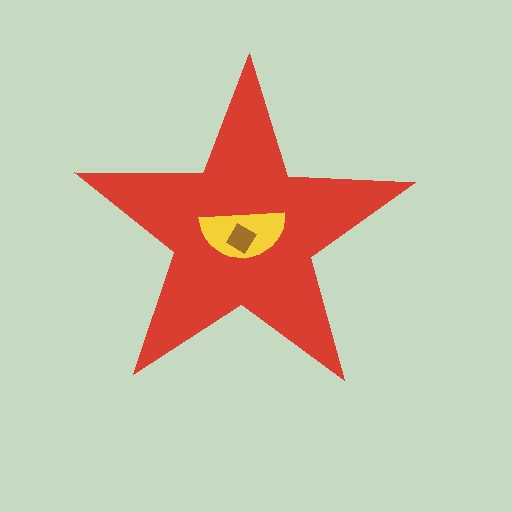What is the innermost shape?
The brown diamond.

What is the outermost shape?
The red star.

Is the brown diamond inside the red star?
Yes.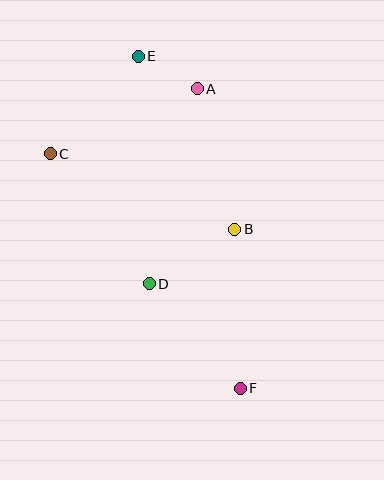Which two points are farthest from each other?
Points E and F are farthest from each other.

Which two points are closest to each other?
Points A and E are closest to each other.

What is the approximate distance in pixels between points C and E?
The distance between C and E is approximately 131 pixels.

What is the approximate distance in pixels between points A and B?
The distance between A and B is approximately 145 pixels.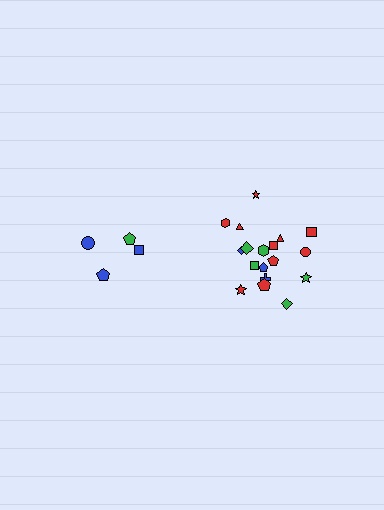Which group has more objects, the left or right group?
The right group.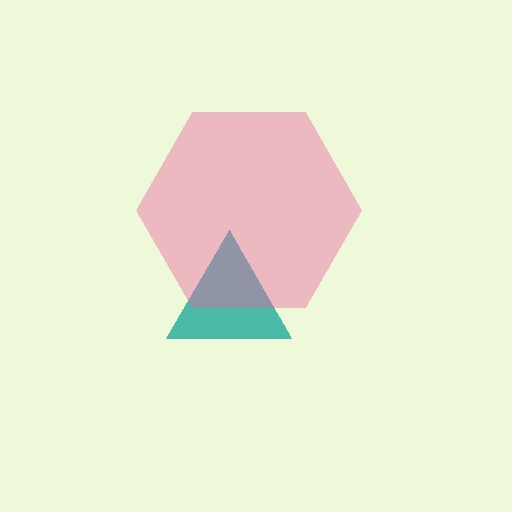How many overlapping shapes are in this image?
There are 2 overlapping shapes in the image.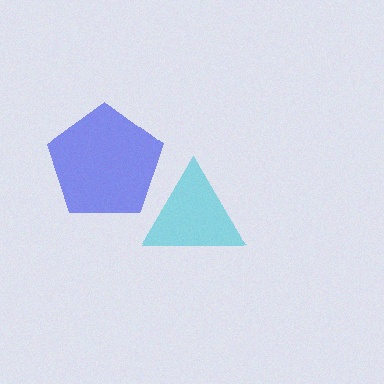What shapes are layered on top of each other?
The layered shapes are: a cyan triangle, a blue pentagon.